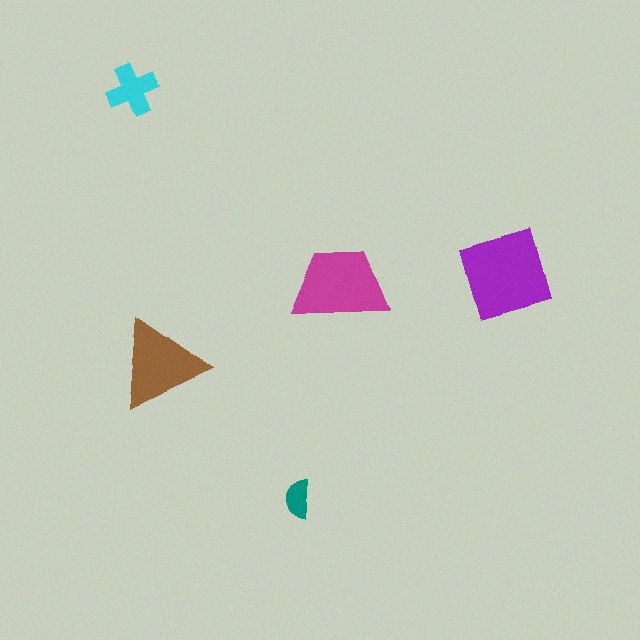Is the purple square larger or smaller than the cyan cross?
Larger.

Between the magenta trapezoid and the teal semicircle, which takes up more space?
The magenta trapezoid.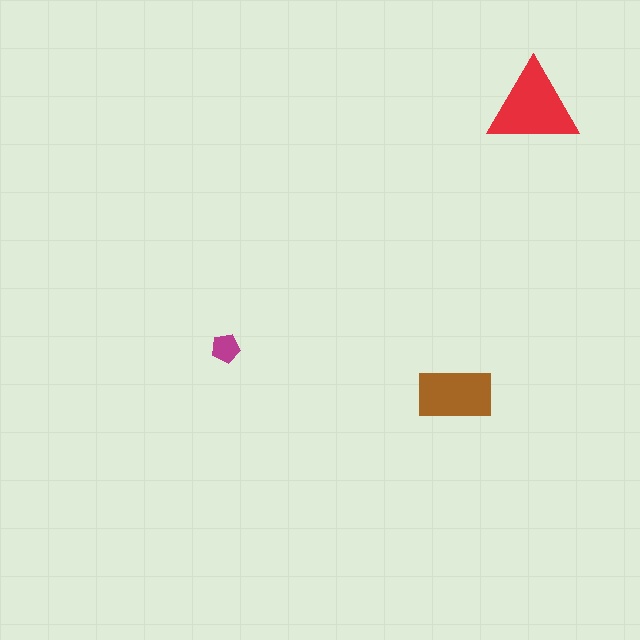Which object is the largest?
The red triangle.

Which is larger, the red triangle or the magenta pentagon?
The red triangle.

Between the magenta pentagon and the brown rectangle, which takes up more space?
The brown rectangle.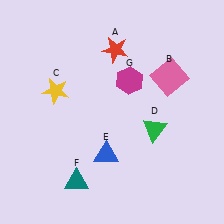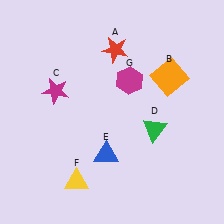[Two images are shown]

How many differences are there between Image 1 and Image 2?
There are 3 differences between the two images.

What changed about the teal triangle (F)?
In Image 1, F is teal. In Image 2, it changed to yellow.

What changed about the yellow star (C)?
In Image 1, C is yellow. In Image 2, it changed to magenta.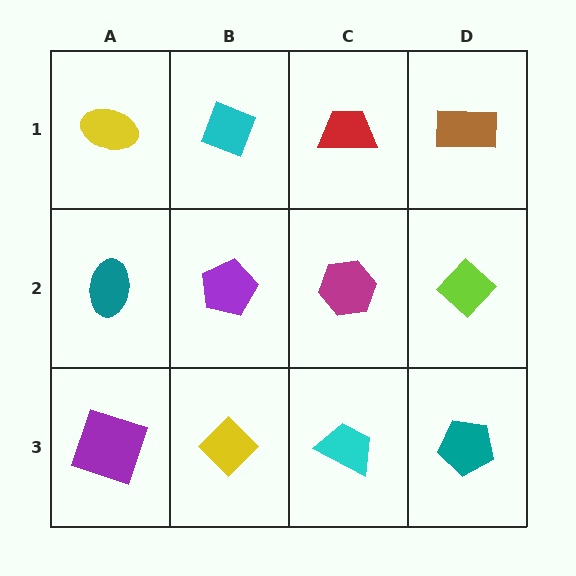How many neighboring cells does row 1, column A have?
2.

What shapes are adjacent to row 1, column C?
A magenta hexagon (row 2, column C), a cyan diamond (row 1, column B), a brown rectangle (row 1, column D).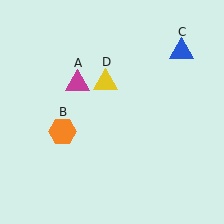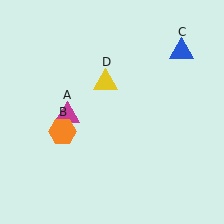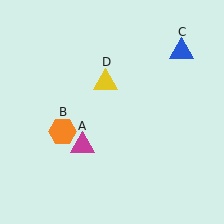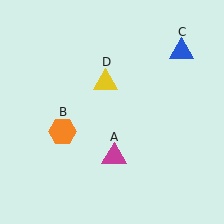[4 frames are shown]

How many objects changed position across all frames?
1 object changed position: magenta triangle (object A).